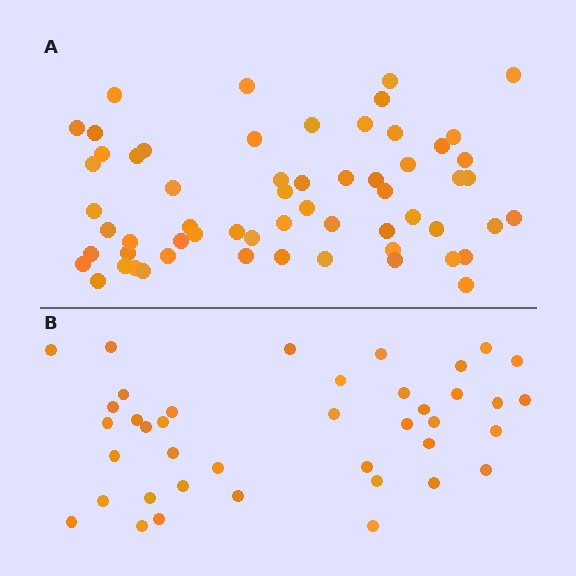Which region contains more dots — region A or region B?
Region A (the top region) has more dots.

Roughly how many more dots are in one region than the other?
Region A has approximately 20 more dots than region B.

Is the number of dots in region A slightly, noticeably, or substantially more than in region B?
Region A has substantially more. The ratio is roughly 1.5 to 1.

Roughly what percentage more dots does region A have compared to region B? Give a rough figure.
About 50% more.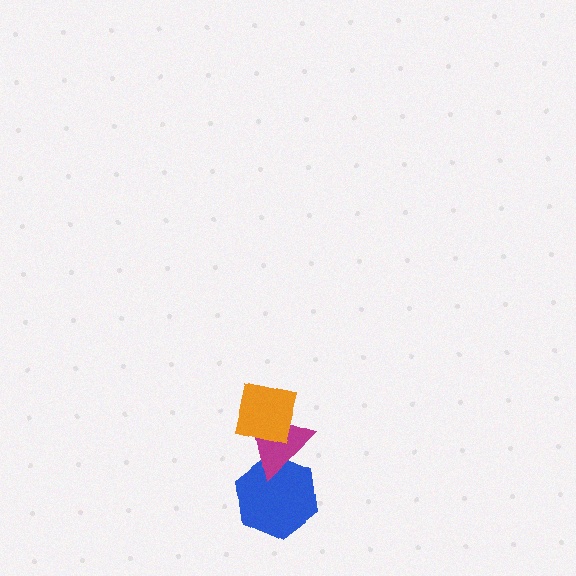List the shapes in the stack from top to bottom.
From top to bottom: the orange square, the magenta triangle, the blue hexagon.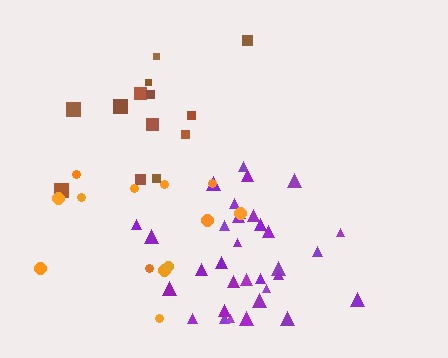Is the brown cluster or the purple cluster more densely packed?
Purple.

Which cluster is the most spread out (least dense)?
Orange.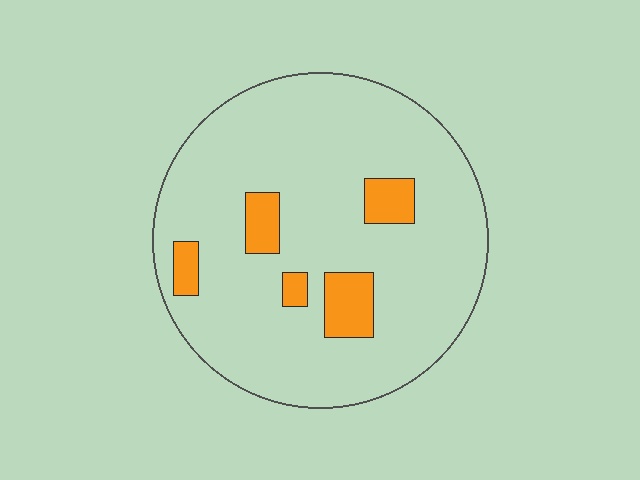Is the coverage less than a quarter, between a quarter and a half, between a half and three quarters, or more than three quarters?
Less than a quarter.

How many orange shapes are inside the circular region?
5.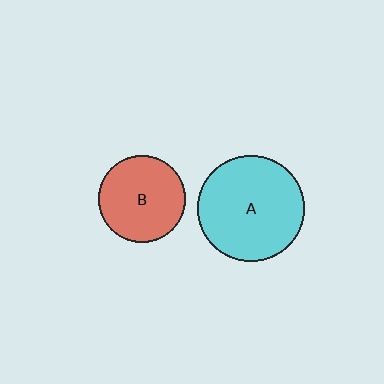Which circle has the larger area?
Circle A (cyan).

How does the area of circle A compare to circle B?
Approximately 1.5 times.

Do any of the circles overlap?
No, none of the circles overlap.